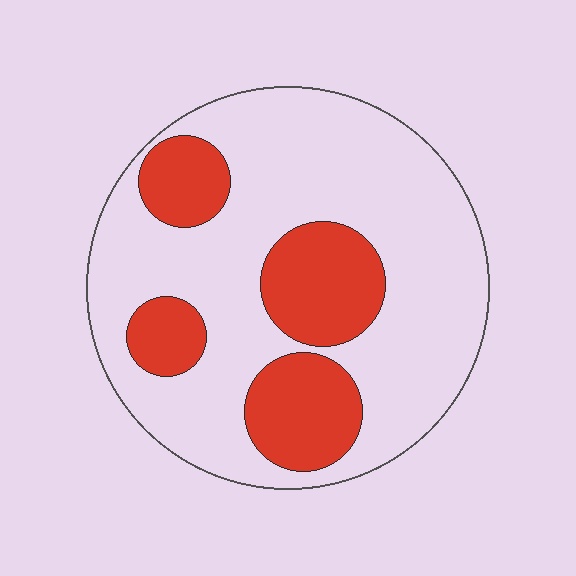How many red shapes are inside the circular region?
4.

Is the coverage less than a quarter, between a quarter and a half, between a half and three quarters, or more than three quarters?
Between a quarter and a half.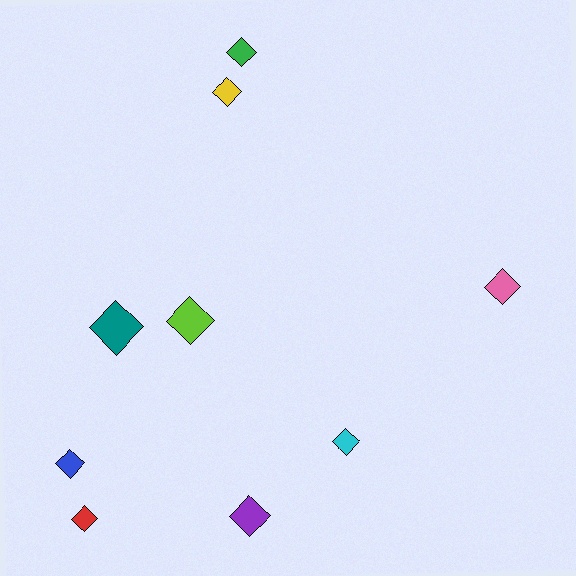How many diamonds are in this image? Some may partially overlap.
There are 9 diamonds.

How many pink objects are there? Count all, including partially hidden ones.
There is 1 pink object.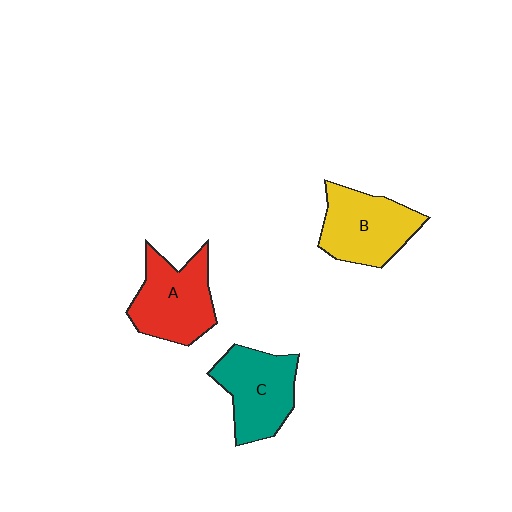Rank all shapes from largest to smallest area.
From largest to smallest: B (yellow), A (red), C (teal).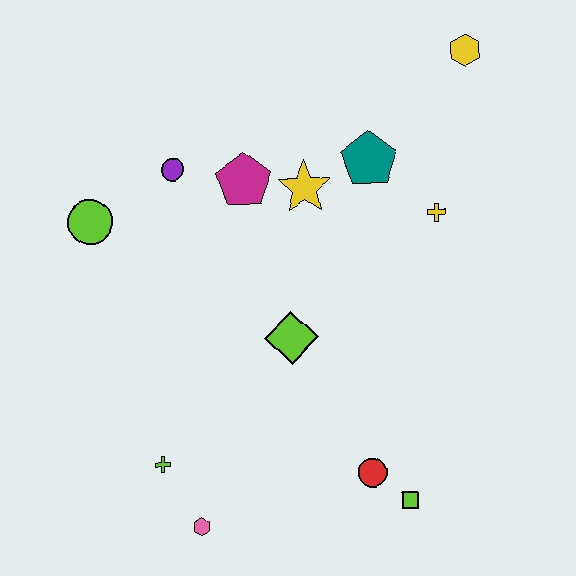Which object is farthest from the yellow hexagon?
The pink hexagon is farthest from the yellow hexagon.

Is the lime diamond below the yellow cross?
Yes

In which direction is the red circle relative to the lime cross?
The red circle is to the right of the lime cross.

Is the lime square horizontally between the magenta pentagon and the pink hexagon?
No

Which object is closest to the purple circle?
The magenta pentagon is closest to the purple circle.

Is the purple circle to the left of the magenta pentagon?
Yes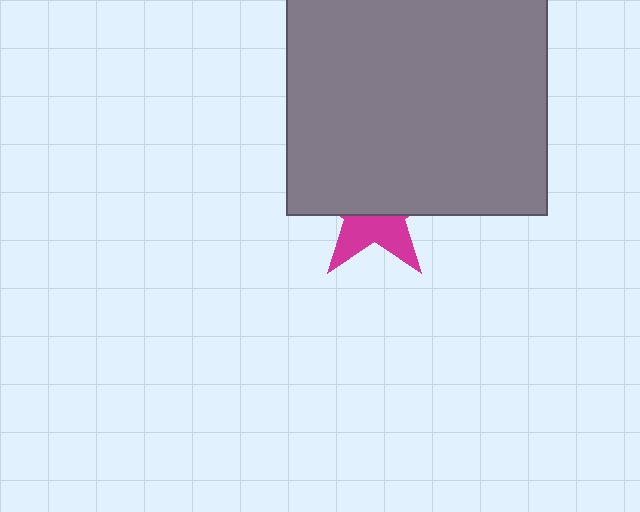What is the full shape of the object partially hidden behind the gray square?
The partially hidden object is a magenta star.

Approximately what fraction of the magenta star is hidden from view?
Roughly 61% of the magenta star is hidden behind the gray square.